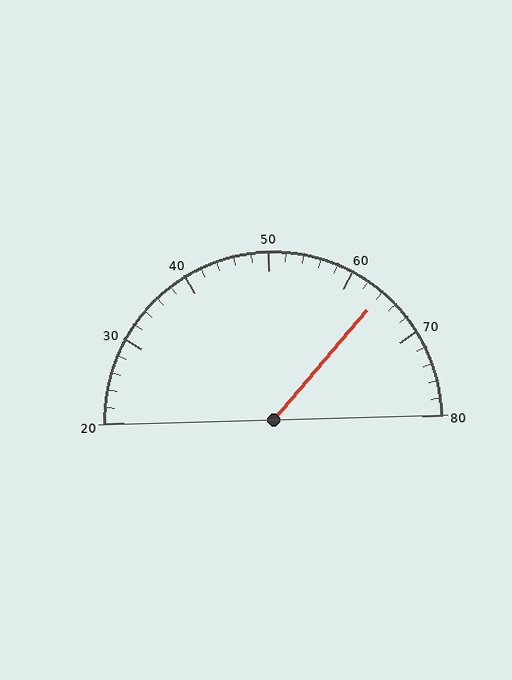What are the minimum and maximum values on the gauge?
The gauge ranges from 20 to 80.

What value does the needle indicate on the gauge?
The needle indicates approximately 64.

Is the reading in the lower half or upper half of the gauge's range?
The reading is in the upper half of the range (20 to 80).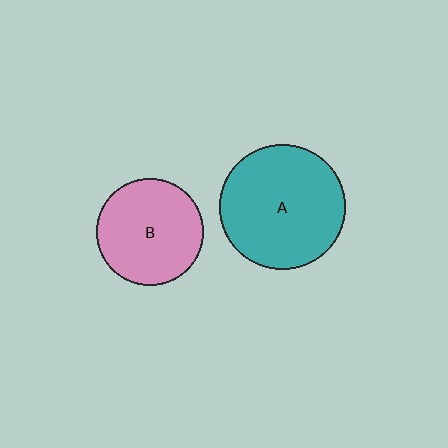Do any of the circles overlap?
No, none of the circles overlap.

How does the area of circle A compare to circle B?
Approximately 1.4 times.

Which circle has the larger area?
Circle A (teal).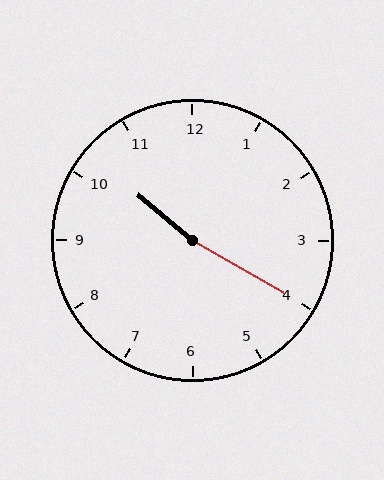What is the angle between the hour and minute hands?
Approximately 170 degrees.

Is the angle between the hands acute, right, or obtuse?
It is obtuse.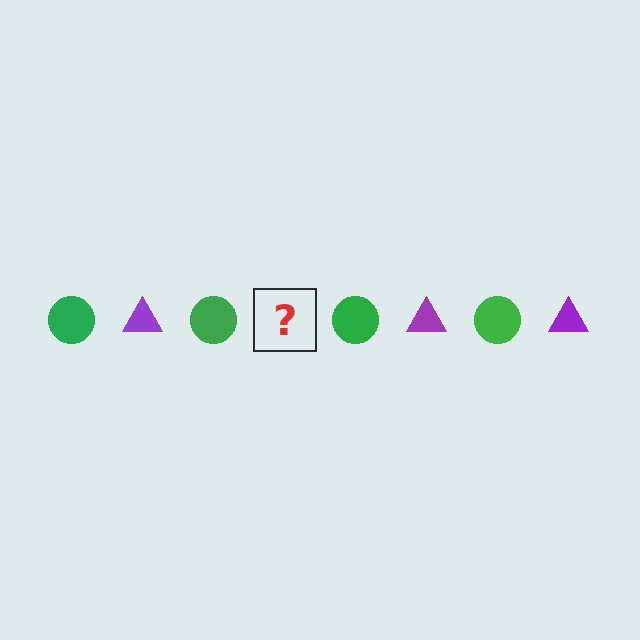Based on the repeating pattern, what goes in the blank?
The blank should be a purple triangle.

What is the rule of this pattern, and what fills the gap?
The rule is that the pattern alternates between green circle and purple triangle. The gap should be filled with a purple triangle.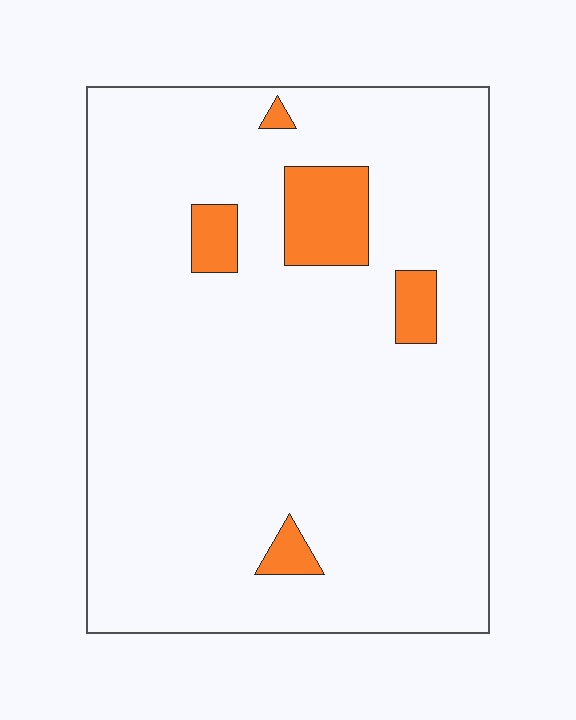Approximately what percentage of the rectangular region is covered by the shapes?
Approximately 10%.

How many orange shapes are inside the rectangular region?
5.